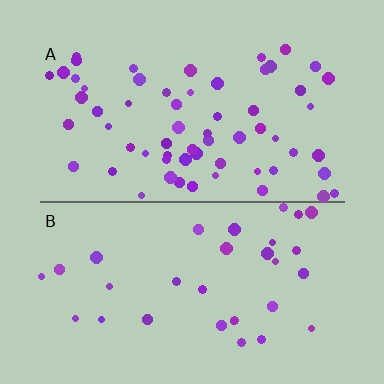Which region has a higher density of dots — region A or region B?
A (the top).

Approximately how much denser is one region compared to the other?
Approximately 1.9× — region A over region B.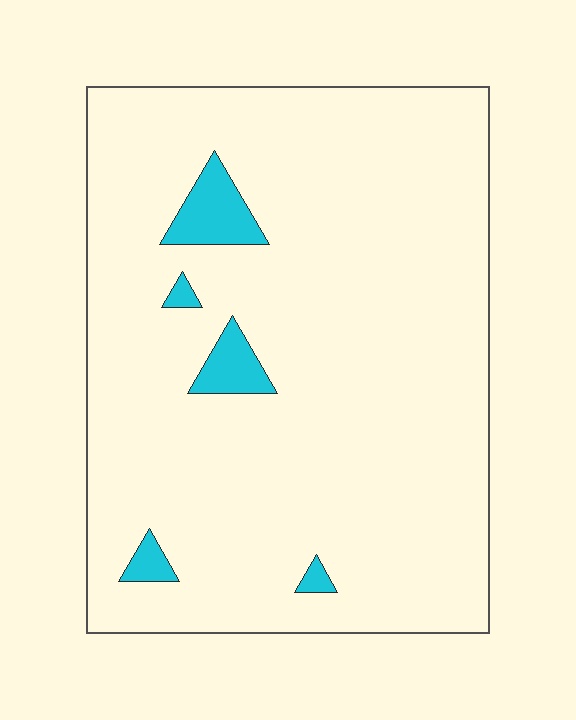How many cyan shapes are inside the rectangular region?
5.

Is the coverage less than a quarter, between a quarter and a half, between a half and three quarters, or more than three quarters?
Less than a quarter.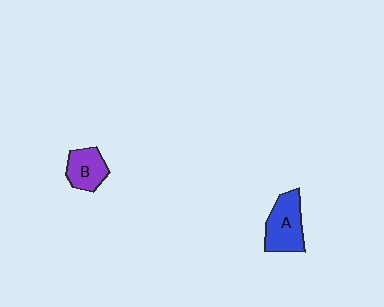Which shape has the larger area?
Shape A (blue).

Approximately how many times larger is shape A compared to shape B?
Approximately 1.4 times.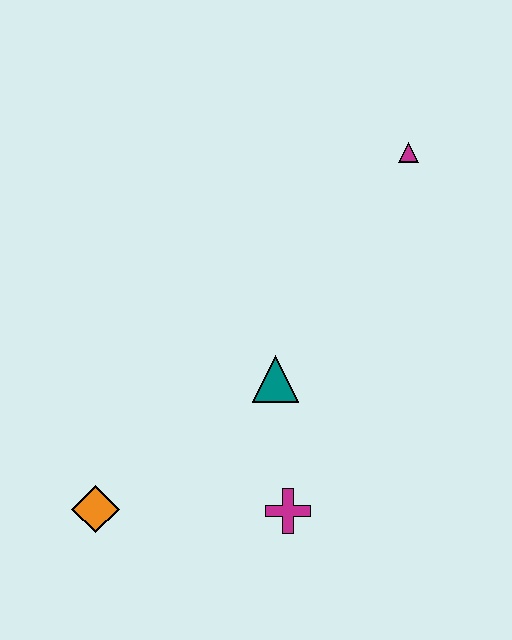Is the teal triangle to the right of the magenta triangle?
No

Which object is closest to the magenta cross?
The teal triangle is closest to the magenta cross.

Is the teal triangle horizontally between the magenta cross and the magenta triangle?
No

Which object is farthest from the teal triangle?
The magenta triangle is farthest from the teal triangle.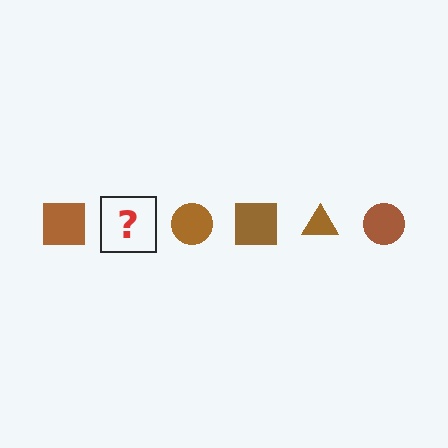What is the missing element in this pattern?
The missing element is a brown triangle.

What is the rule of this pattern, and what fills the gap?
The rule is that the pattern cycles through square, triangle, circle shapes in brown. The gap should be filled with a brown triangle.